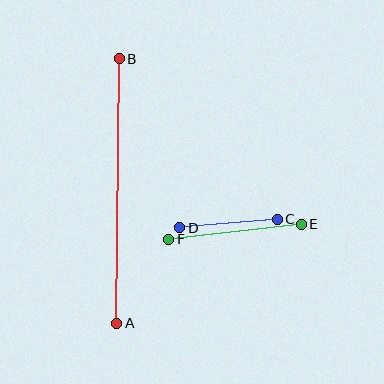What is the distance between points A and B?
The distance is approximately 264 pixels.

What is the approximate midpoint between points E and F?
The midpoint is at approximately (235, 232) pixels.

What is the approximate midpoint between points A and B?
The midpoint is at approximately (118, 191) pixels.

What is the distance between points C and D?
The distance is approximately 98 pixels.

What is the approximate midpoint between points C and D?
The midpoint is at approximately (228, 224) pixels.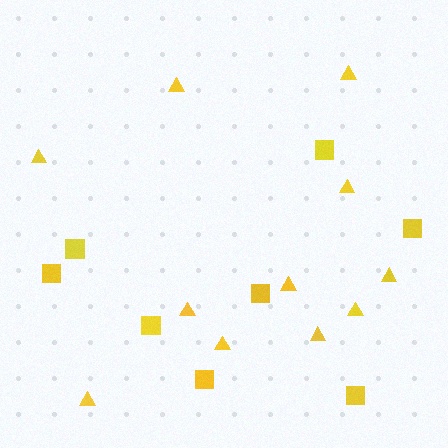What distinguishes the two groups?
There are 2 groups: one group of triangles (11) and one group of squares (8).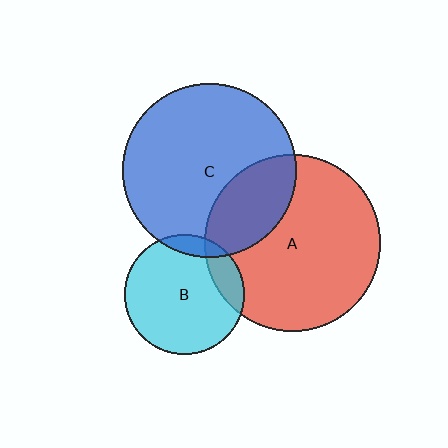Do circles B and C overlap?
Yes.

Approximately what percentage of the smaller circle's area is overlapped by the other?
Approximately 10%.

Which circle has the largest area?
Circle A (red).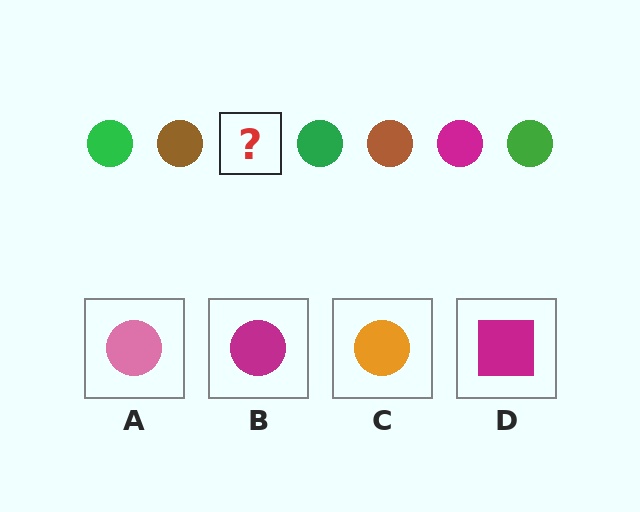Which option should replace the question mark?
Option B.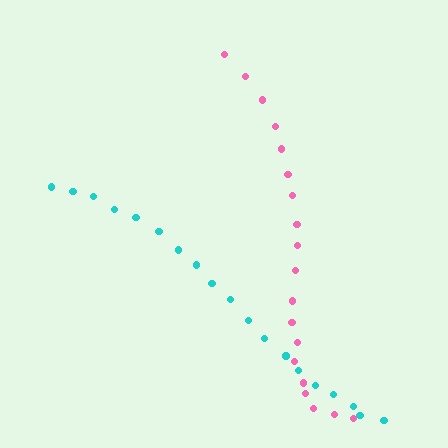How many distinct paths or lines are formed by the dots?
There are 2 distinct paths.